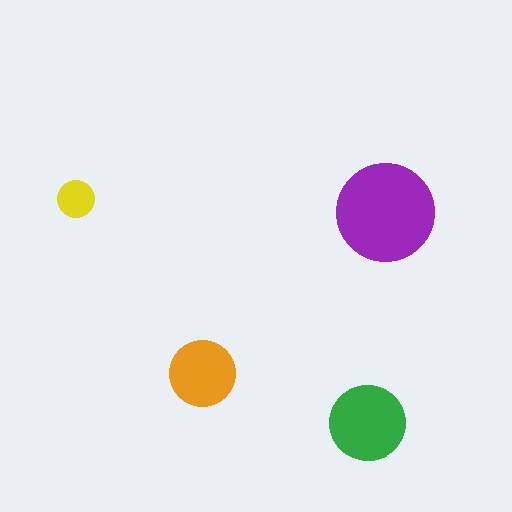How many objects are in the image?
There are 4 objects in the image.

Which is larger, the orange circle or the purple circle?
The purple one.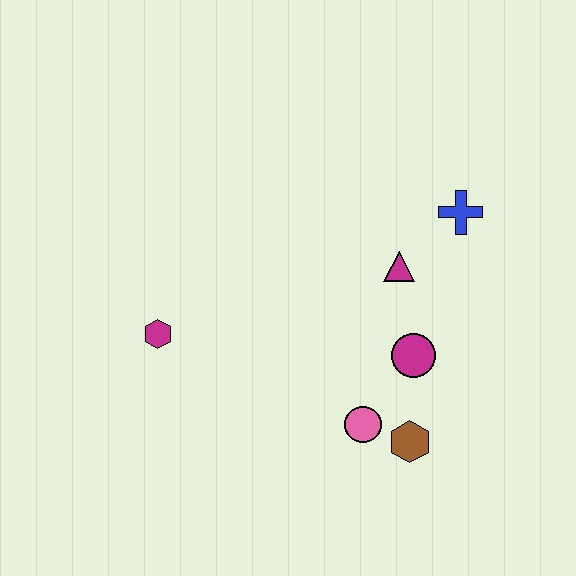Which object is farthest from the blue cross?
The magenta hexagon is farthest from the blue cross.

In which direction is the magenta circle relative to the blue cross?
The magenta circle is below the blue cross.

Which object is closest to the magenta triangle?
The blue cross is closest to the magenta triangle.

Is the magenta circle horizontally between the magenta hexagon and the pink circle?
No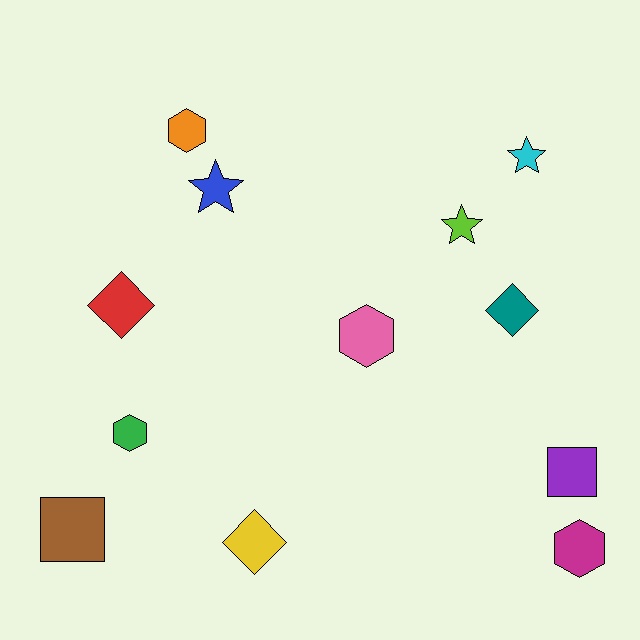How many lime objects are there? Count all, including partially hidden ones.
There is 1 lime object.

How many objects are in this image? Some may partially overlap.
There are 12 objects.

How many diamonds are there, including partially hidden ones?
There are 3 diamonds.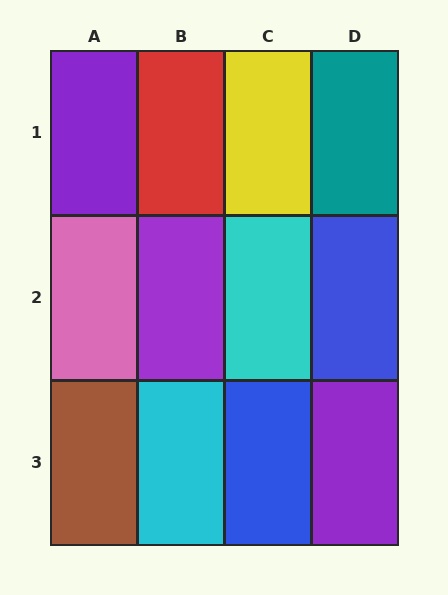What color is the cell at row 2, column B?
Purple.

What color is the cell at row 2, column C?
Cyan.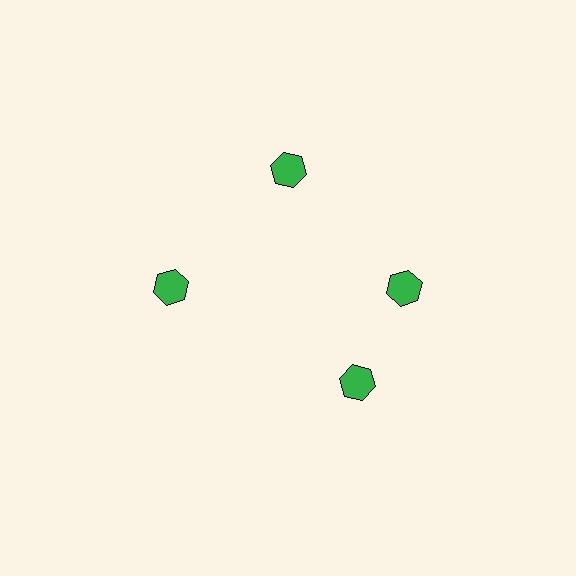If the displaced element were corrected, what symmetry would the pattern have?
It would have 4-fold rotational symmetry — the pattern would map onto itself every 90 degrees.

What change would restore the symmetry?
The symmetry would be restored by rotating it back into even spacing with its neighbors so that all 4 hexagons sit at equal angles and equal distance from the center.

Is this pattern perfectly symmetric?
No. The 4 green hexagons are arranged in a ring, but one element near the 6 o'clock position is rotated out of alignment along the ring, breaking the 4-fold rotational symmetry.